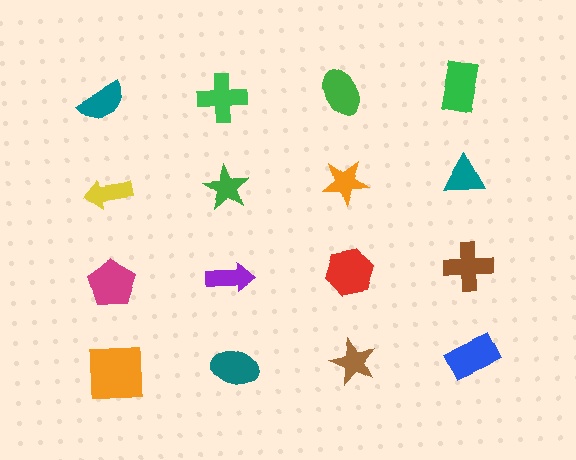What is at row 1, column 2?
A green cross.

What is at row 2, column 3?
An orange star.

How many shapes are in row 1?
4 shapes.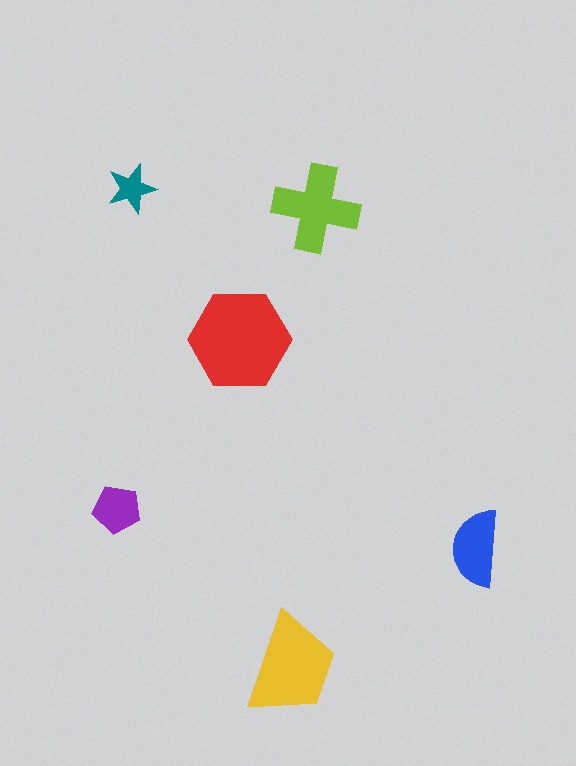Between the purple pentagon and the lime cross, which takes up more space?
The lime cross.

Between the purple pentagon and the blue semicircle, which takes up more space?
The blue semicircle.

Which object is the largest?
The red hexagon.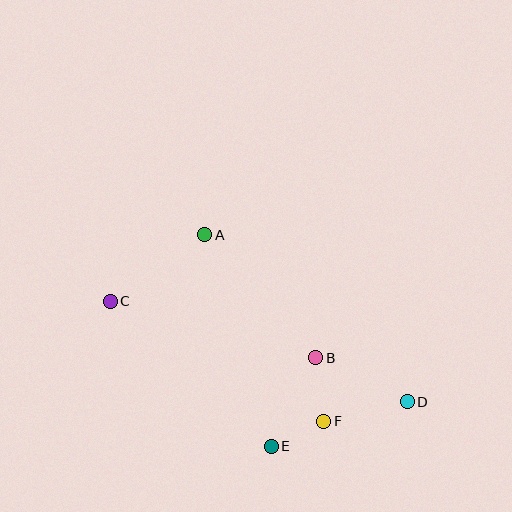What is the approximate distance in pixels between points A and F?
The distance between A and F is approximately 222 pixels.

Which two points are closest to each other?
Points E and F are closest to each other.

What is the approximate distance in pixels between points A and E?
The distance between A and E is approximately 222 pixels.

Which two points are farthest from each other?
Points C and D are farthest from each other.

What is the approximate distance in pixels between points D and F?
The distance between D and F is approximately 86 pixels.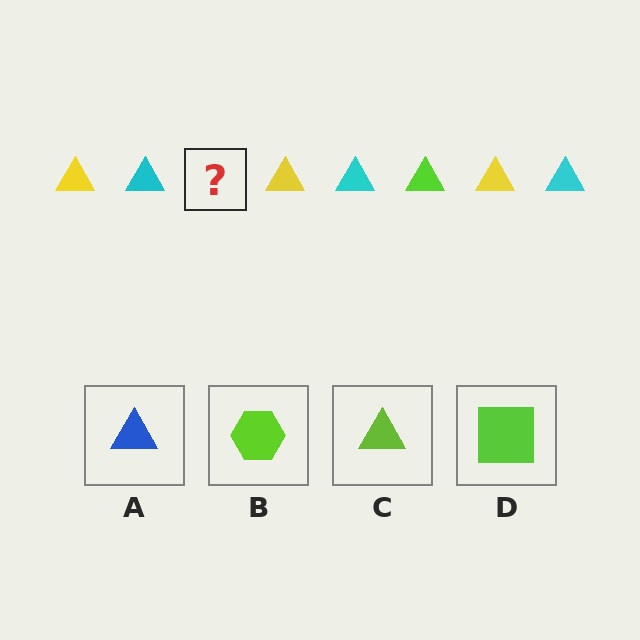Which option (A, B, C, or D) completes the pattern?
C.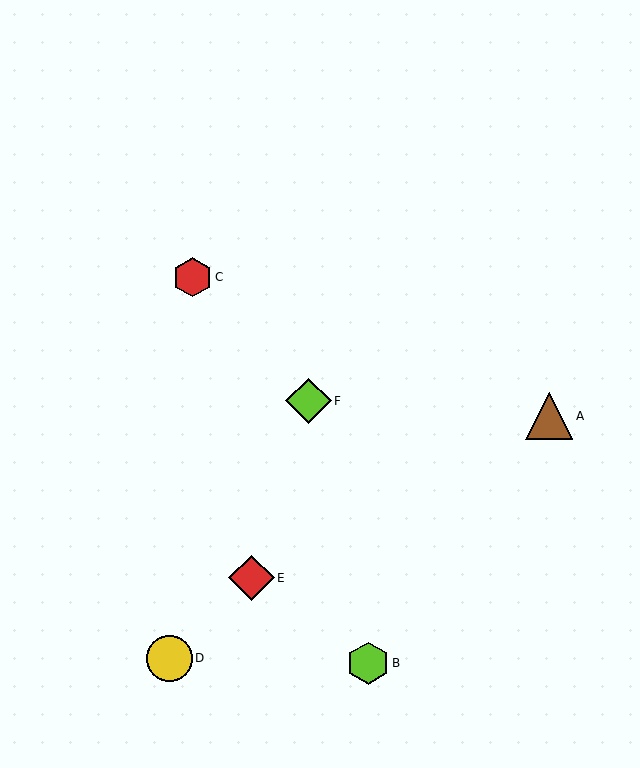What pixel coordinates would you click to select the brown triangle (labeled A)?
Click at (549, 416) to select the brown triangle A.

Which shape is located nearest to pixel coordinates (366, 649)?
The lime hexagon (labeled B) at (368, 663) is nearest to that location.